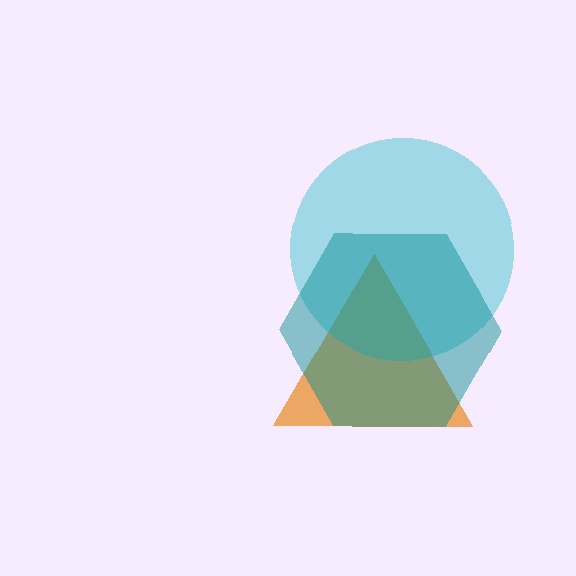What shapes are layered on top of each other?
The layered shapes are: an orange triangle, a cyan circle, a teal hexagon.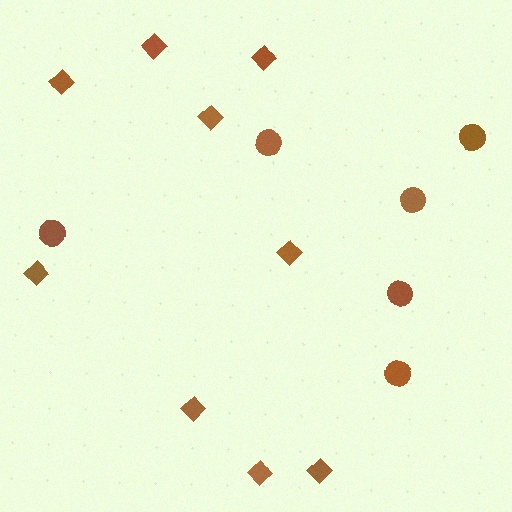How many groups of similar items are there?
There are 2 groups: one group of diamonds (9) and one group of circles (6).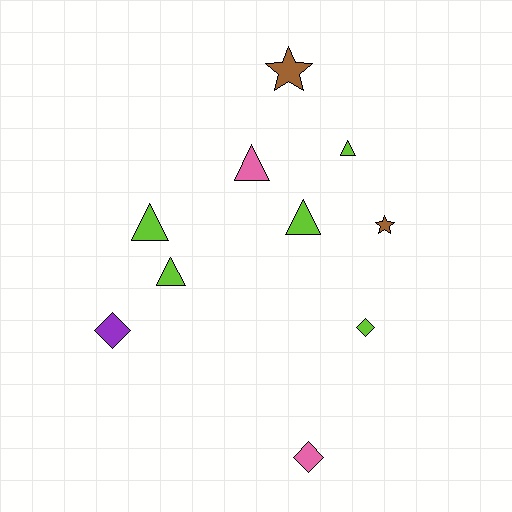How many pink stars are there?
There are no pink stars.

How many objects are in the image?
There are 10 objects.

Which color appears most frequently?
Lime, with 5 objects.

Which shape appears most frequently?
Triangle, with 5 objects.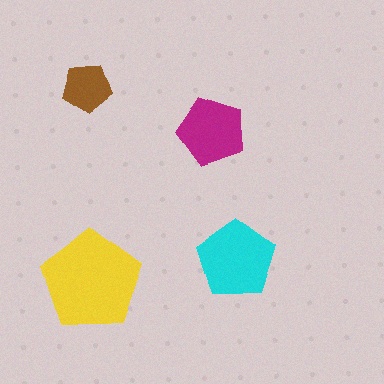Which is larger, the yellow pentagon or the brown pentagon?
The yellow one.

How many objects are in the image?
There are 4 objects in the image.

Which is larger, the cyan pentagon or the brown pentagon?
The cyan one.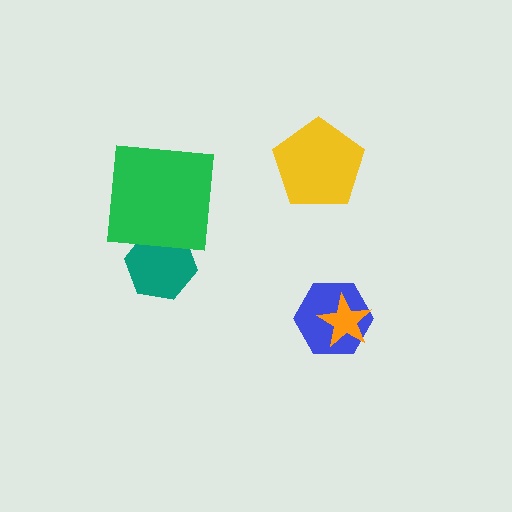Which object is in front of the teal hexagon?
The green square is in front of the teal hexagon.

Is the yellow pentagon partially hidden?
No, no other shape covers it.